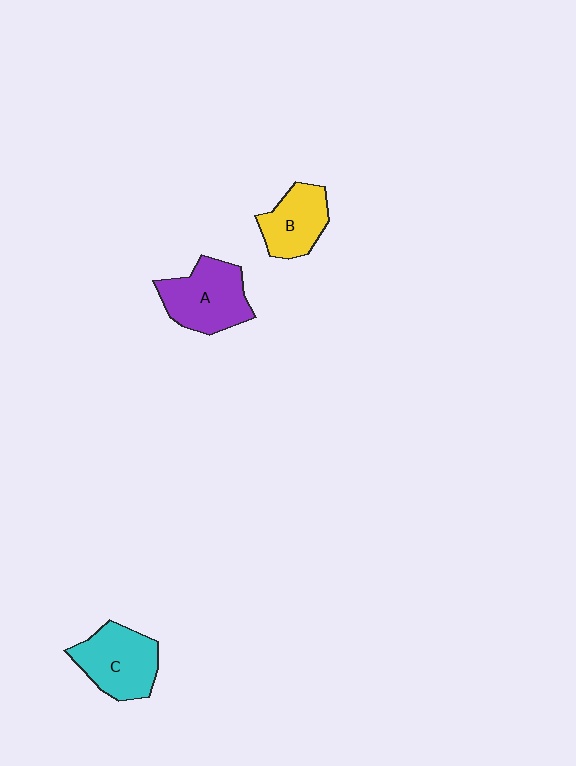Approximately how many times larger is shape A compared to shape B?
Approximately 1.3 times.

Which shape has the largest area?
Shape A (purple).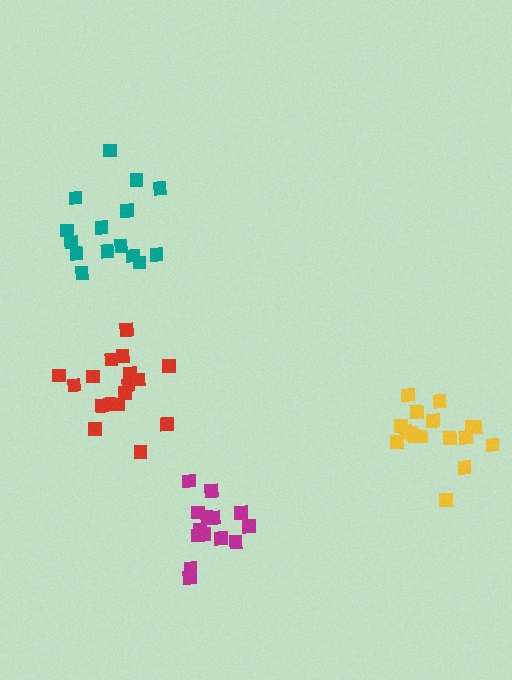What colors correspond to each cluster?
The clusters are colored: teal, red, magenta, yellow.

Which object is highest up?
The teal cluster is topmost.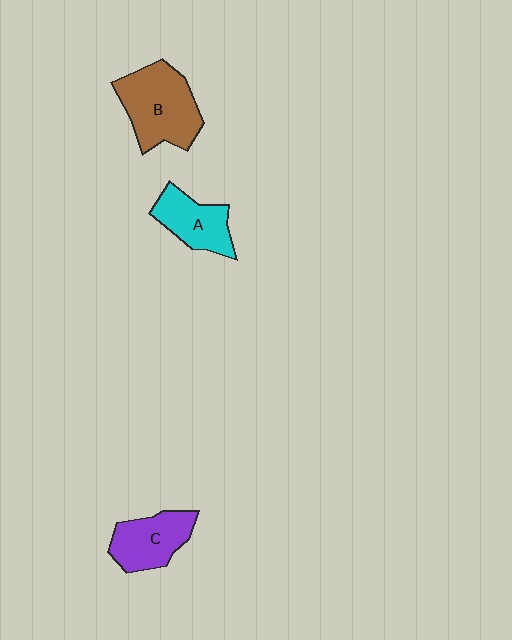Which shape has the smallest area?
Shape A (cyan).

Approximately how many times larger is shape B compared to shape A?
Approximately 1.5 times.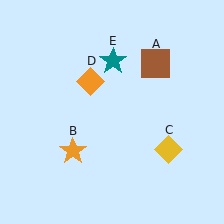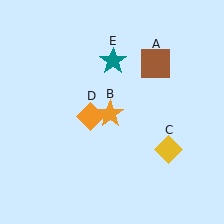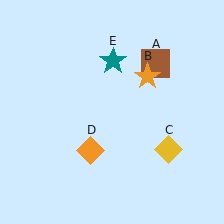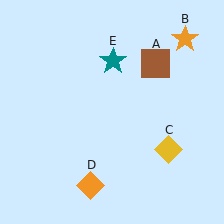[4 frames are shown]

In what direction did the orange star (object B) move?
The orange star (object B) moved up and to the right.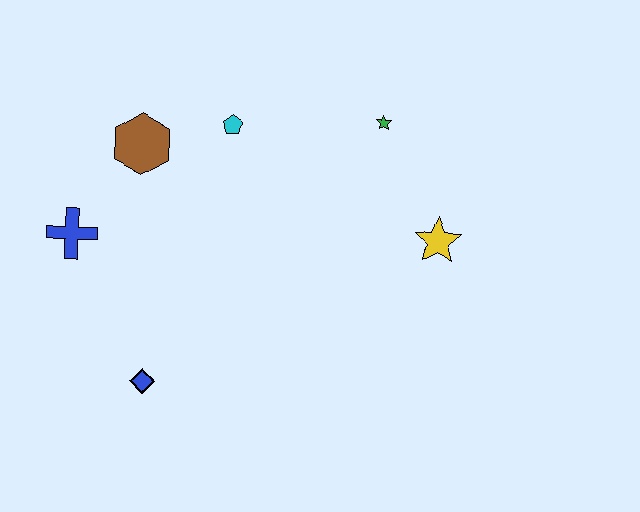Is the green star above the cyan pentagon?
Yes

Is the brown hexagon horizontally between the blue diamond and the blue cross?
Yes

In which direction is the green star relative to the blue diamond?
The green star is above the blue diamond.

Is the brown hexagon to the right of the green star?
No